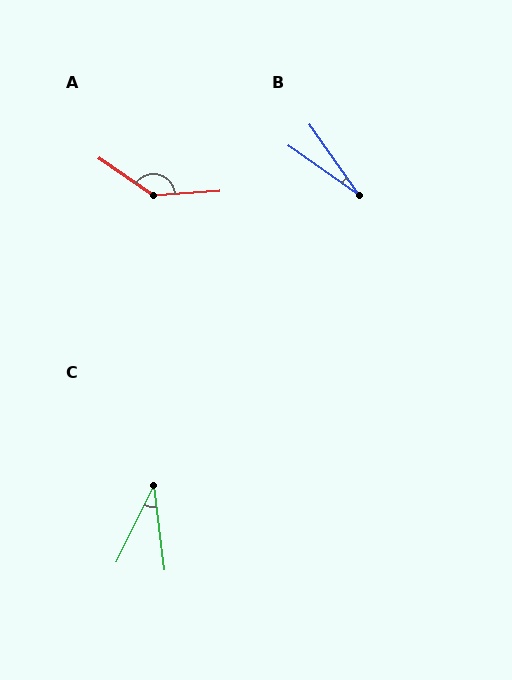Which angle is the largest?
A, at approximately 142 degrees.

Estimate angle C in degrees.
Approximately 33 degrees.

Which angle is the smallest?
B, at approximately 19 degrees.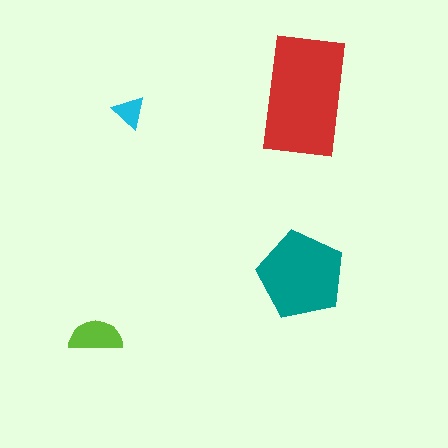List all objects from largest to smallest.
The red rectangle, the teal pentagon, the lime semicircle, the cyan triangle.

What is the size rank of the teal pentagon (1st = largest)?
2nd.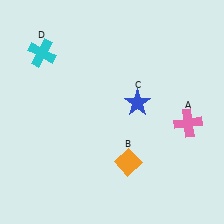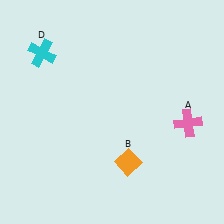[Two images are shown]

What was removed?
The blue star (C) was removed in Image 2.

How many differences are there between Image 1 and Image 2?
There is 1 difference between the two images.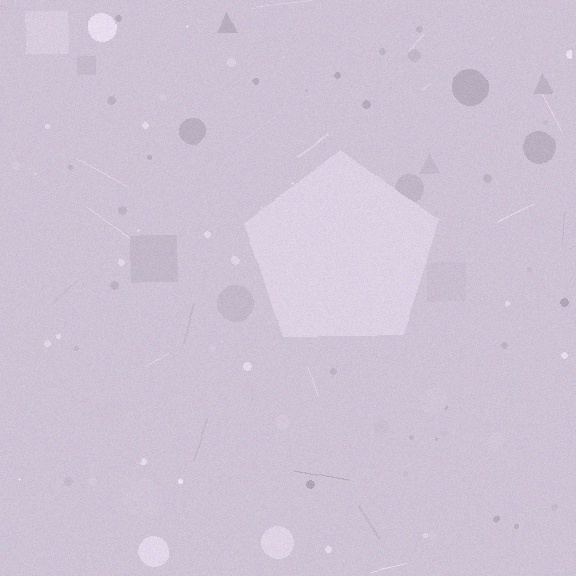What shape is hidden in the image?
A pentagon is hidden in the image.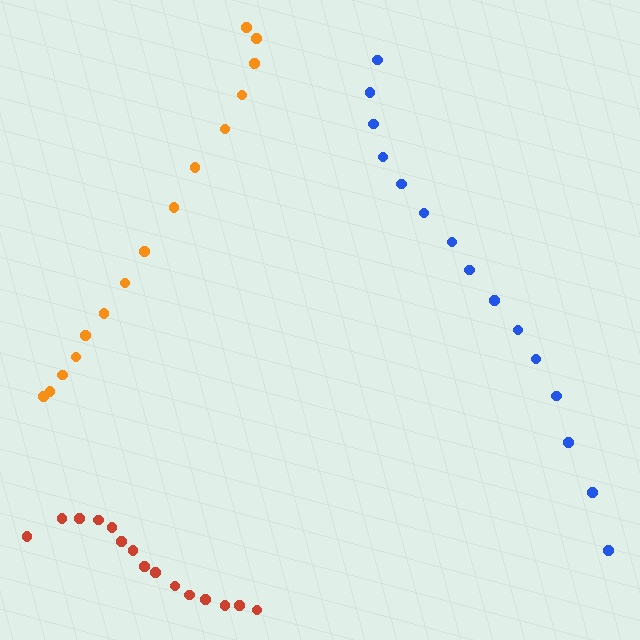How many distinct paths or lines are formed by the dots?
There are 3 distinct paths.